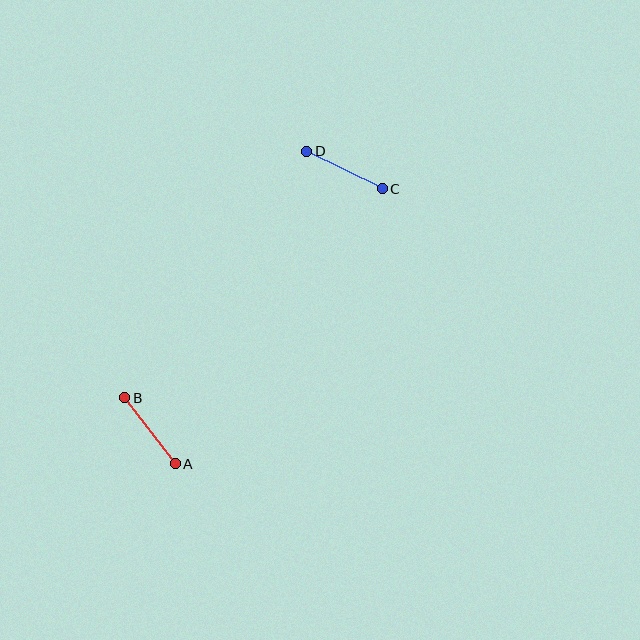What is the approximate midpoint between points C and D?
The midpoint is at approximately (344, 170) pixels.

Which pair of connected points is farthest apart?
Points C and D are farthest apart.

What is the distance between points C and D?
The distance is approximately 84 pixels.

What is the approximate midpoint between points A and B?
The midpoint is at approximately (150, 431) pixels.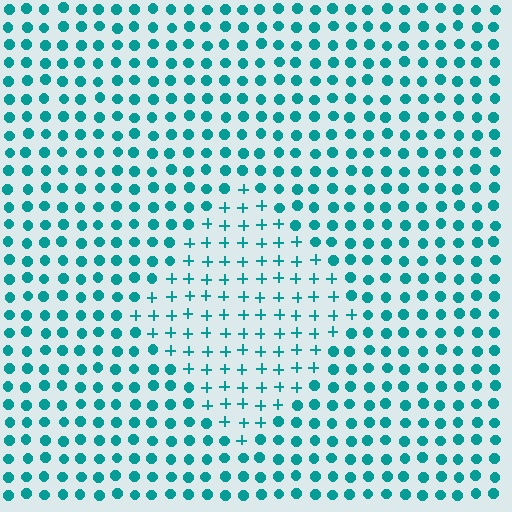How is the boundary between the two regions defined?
The boundary is defined by a change in element shape: plus signs inside vs. circles outside. All elements share the same color and spacing.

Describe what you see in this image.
The image is filled with small teal elements arranged in a uniform grid. A diamond-shaped region contains plus signs, while the surrounding area contains circles. The boundary is defined purely by the change in element shape.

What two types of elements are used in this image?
The image uses plus signs inside the diamond region and circles outside it.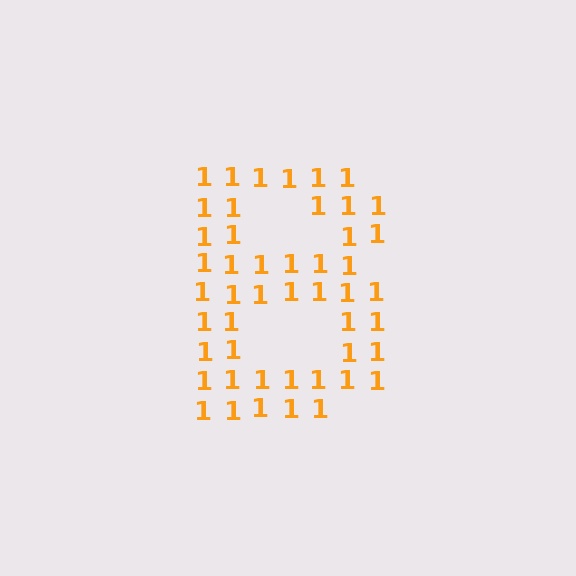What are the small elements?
The small elements are digit 1's.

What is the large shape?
The large shape is the letter B.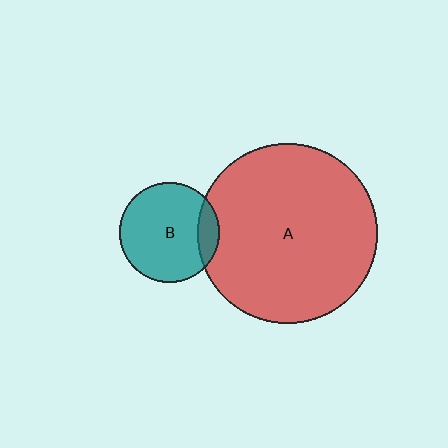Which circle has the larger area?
Circle A (red).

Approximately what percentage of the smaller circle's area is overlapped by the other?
Approximately 15%.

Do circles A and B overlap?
Yes.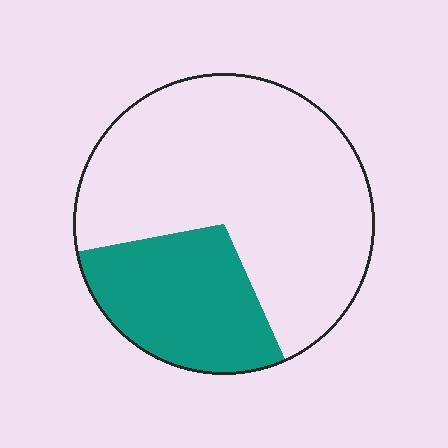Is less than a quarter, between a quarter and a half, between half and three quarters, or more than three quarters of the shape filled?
Between a quarter and a half.